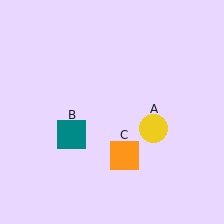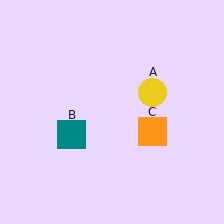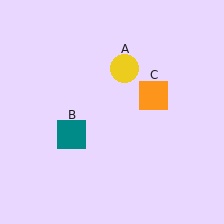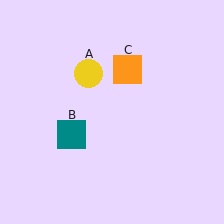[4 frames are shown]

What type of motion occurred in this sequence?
The yellow circle (object A), orange square (object C) rotated counterclockwise around the center of the scene.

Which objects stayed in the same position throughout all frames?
Teal square (object B) remained stationary.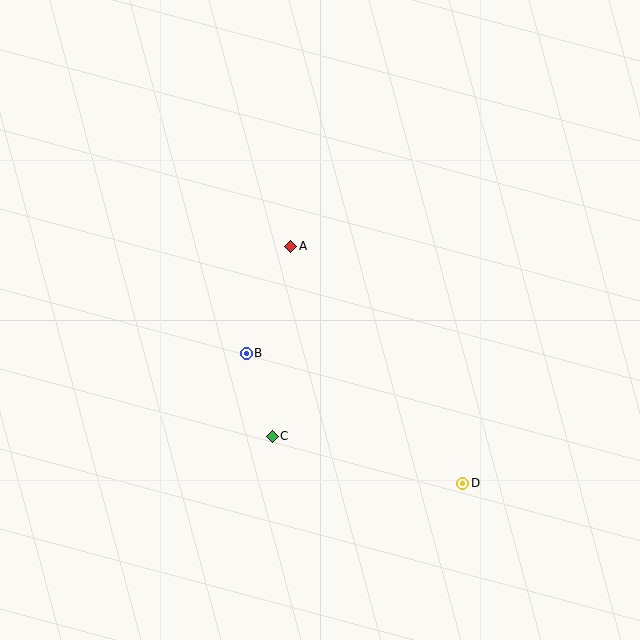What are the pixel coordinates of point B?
Point B is at (246, 353).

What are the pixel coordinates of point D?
Point D is at (463, 483).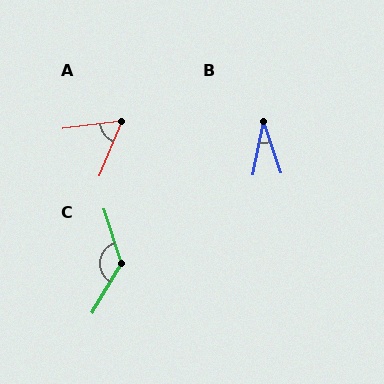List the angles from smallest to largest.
B (30°), A (60°), C (131°).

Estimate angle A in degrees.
Approximately 60 degrees.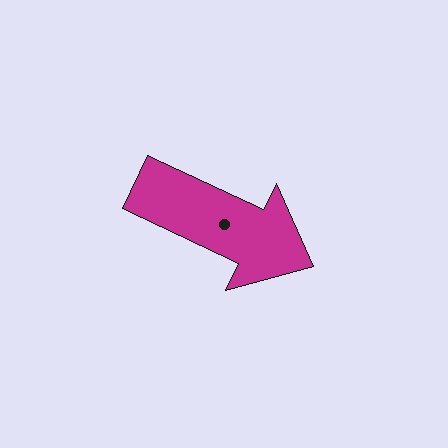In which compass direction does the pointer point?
Southeast.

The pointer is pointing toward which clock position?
Roughly 4 o'clock.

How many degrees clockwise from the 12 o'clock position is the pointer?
Approximately 115 degrees.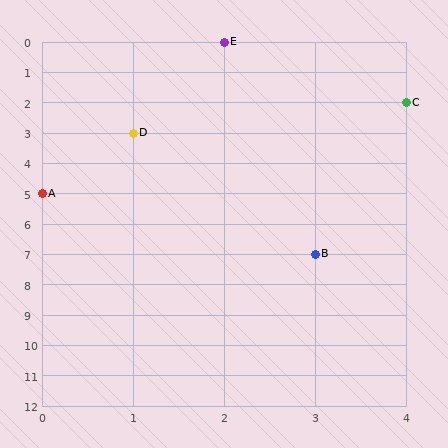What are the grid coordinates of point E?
Point E is at grid coordinates (2, 0).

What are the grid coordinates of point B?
Point B is at grid coordinates (3, 7).